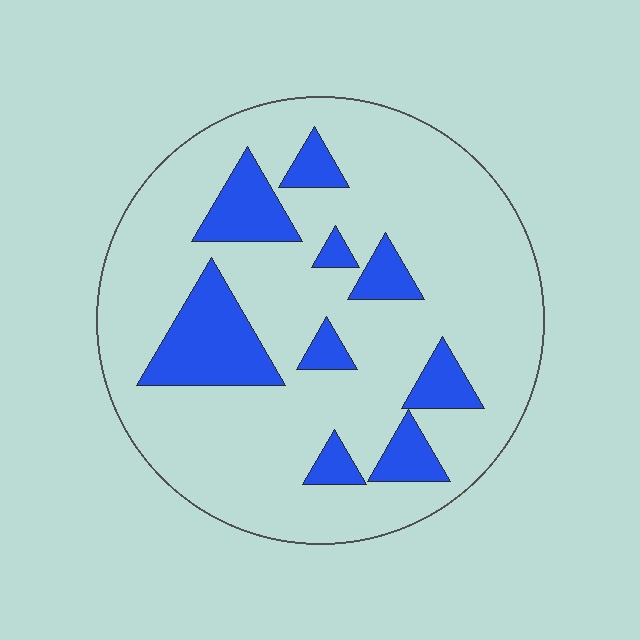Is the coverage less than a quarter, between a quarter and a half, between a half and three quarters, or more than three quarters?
Less than a quarter.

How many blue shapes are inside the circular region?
9.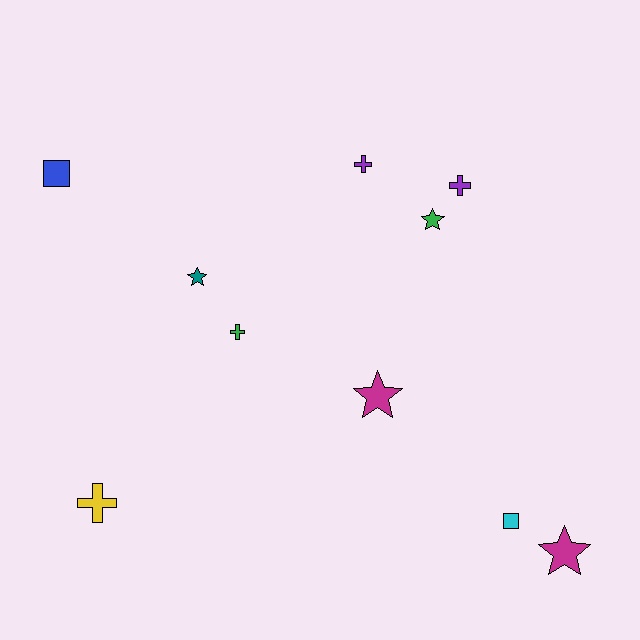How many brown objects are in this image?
There are no brown objects.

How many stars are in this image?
There are 4 stars.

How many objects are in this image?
There are 10 objects.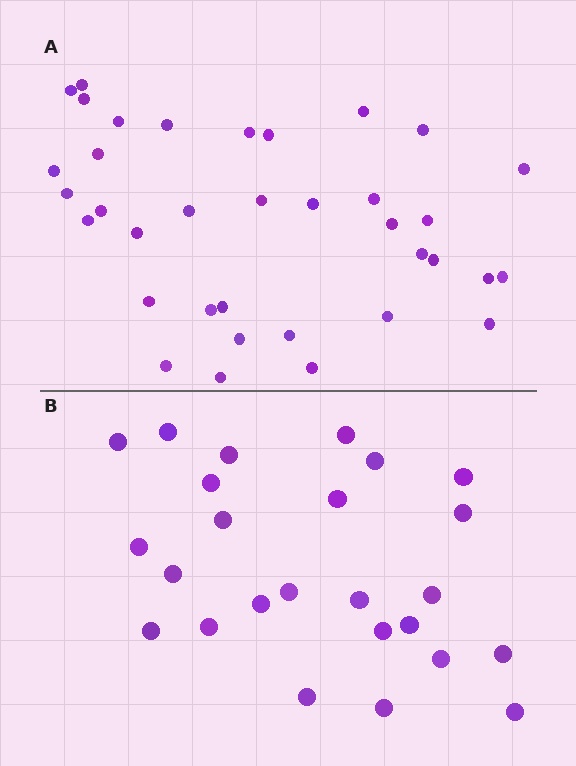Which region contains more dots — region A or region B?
Region A (the top region) has more dots.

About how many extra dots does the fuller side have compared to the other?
Region A has roughly 12 or so more dots than region B.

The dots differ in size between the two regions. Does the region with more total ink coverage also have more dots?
No. Region B has more total ink coverage because its dots are larger, but region A actually contains more individual dots. Total area can be misleading — the number of items is what matters here.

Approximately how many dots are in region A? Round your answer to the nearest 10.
About 40 dots. (The exact count is 36, which rounds to 40.)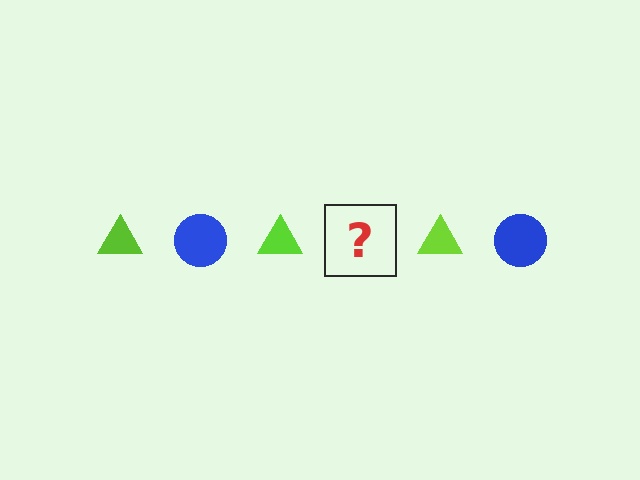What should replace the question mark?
The question mark should be replaced with a blue circle.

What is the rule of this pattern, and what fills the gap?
The rule is that the pattern alternates between lime triangle and blue circle. The gap should be filled with a blue circle.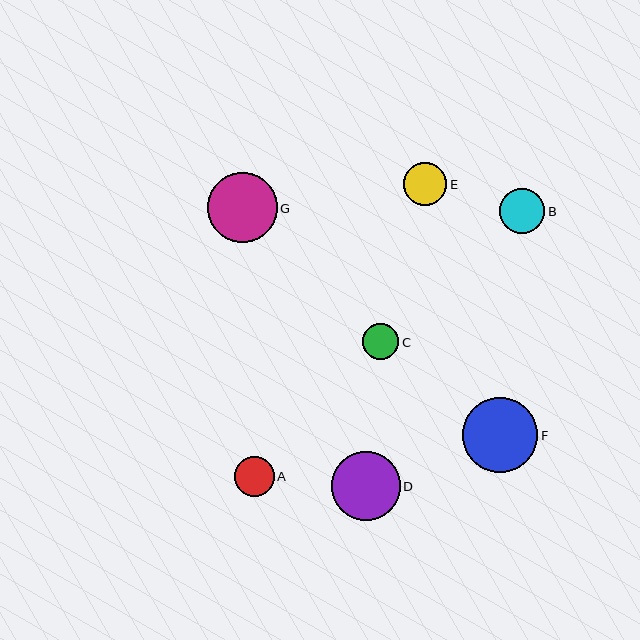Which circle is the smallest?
Circle C is the smallest with a size of approximately 36 pixels.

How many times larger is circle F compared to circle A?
Circle F is approximately 1.9 times the size of circle A.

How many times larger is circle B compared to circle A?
Circle B is approximately 1.1 times the size of circle A.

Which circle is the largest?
Circle F is the largest with a size of approximately 75 pixels.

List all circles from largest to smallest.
From largest to smallest: F, G, D, B, E, A, C.